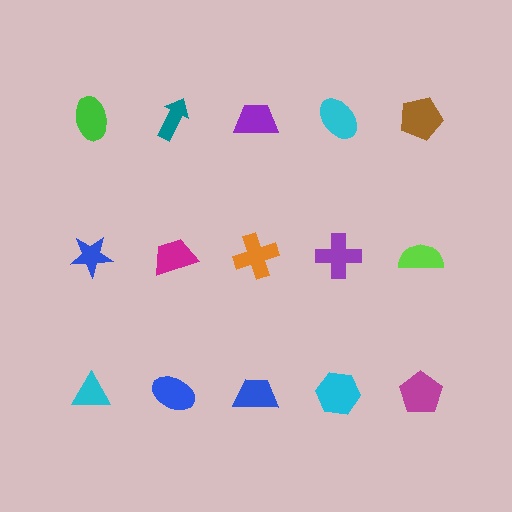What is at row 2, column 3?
An orange cross.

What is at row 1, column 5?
A brown pentagon.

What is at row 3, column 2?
A blue ellipse.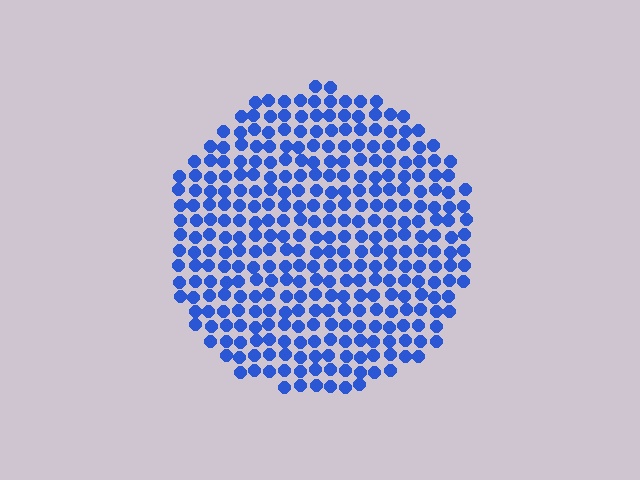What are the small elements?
The small elements are circles.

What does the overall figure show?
The overall figure shows a circle.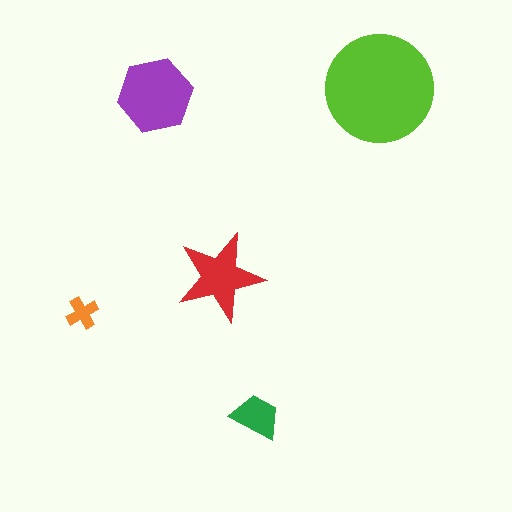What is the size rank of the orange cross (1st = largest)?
5th.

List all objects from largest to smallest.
The lime circle, the purple hexagon, the red star, the green trapezoid, the orange cross.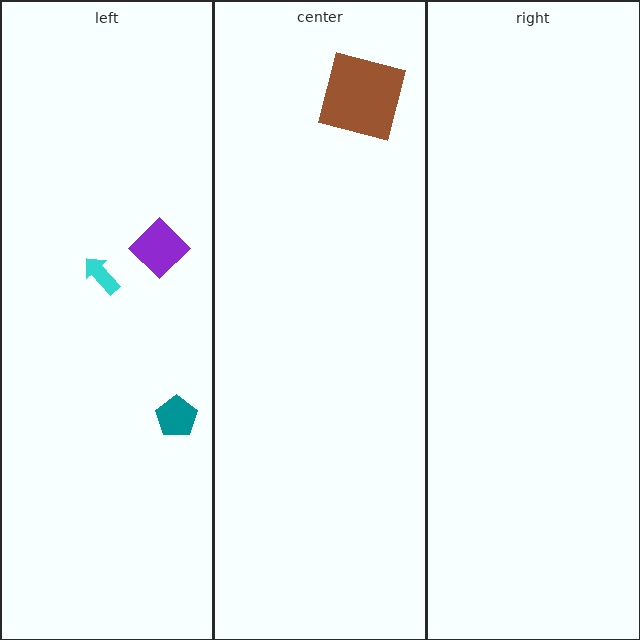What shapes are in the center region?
The brown square.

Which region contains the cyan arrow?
The left region.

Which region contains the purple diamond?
The left region.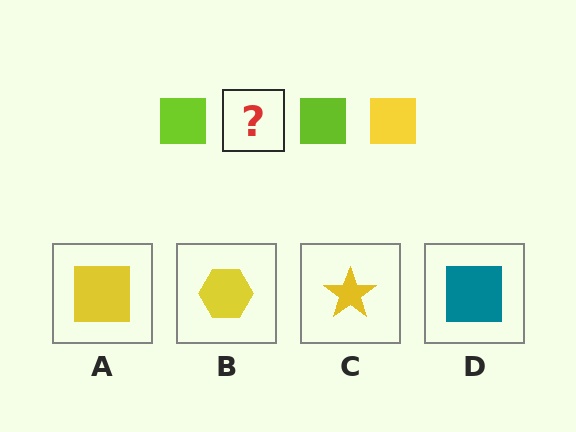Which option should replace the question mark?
Option A.